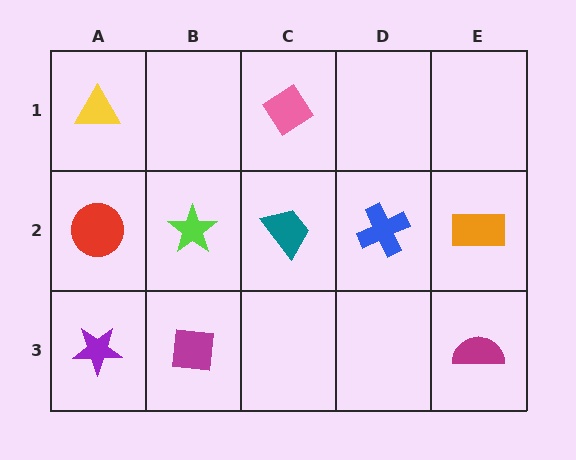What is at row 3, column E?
A magenta semicircle.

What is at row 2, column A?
A red circle.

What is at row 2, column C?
A teal trapezoid.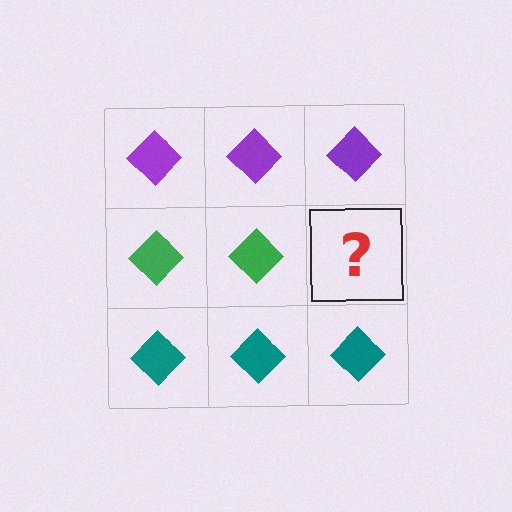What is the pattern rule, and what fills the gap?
The rule is that each row has a consistent color. The gap should be filled with a green diamond.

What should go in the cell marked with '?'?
The missing cell should contain a green diamond.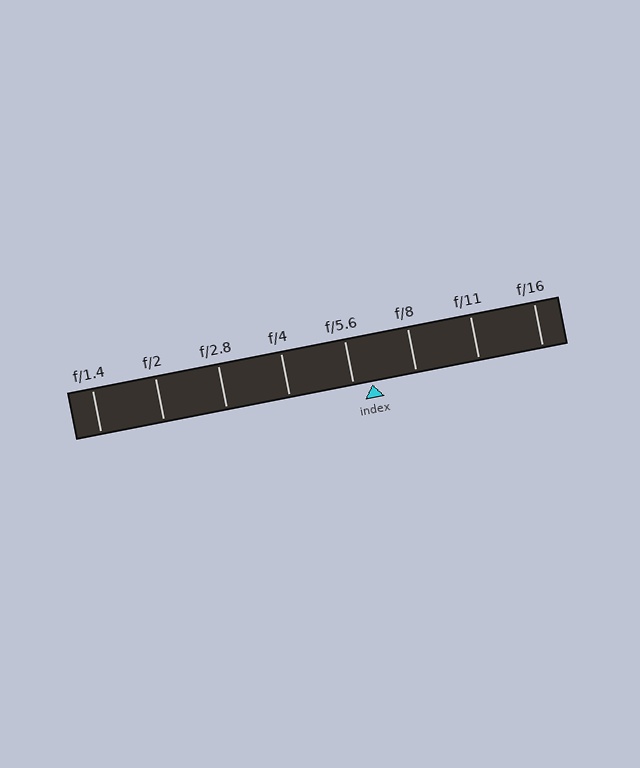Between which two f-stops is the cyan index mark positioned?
The index mark is between f/5.6 and f/8.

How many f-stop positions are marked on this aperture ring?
There are 8 f-stop positions marked.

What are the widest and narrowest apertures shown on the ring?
The widest aperture shown is f/1.4 and the narrowest is f/16.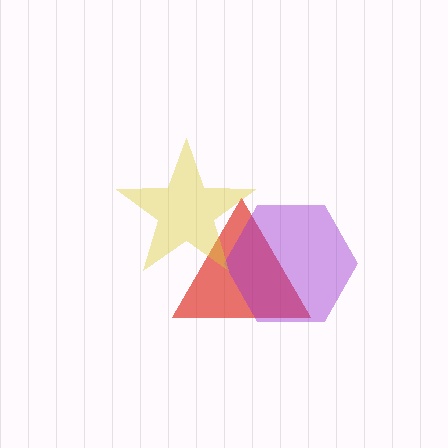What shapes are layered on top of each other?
The layered shapes are: a red triangle, a purple hexagon, a yellow star.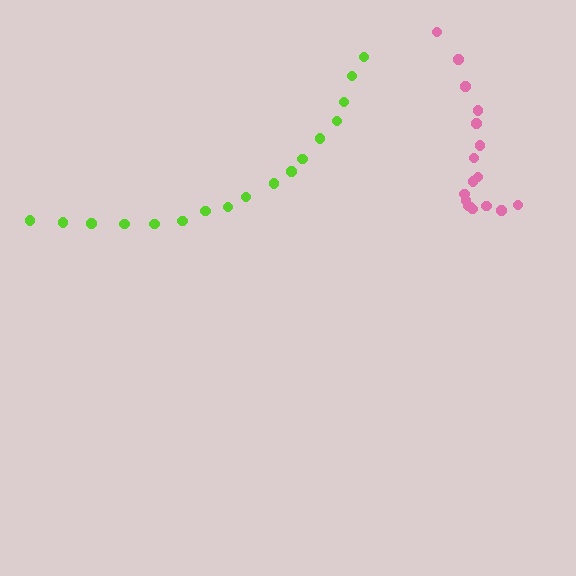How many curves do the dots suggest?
There are 2 distinct paths.